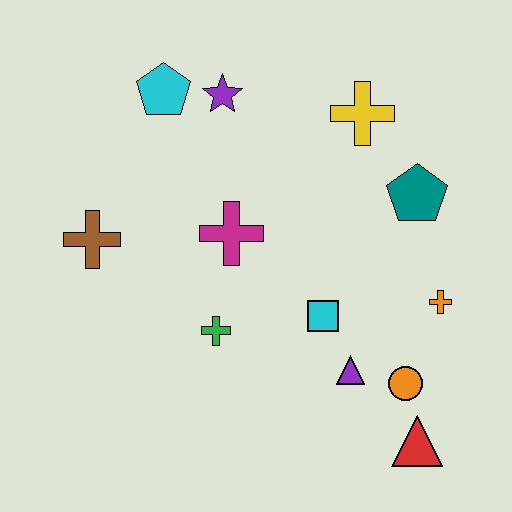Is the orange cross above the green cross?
Yes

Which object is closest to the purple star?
The cyan pentagon is closest to the purple star.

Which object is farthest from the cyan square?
The cyan pentagon is farthest from the cyan square.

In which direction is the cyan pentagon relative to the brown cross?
The cyan pentagon is above the brown cross.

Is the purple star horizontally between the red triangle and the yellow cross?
No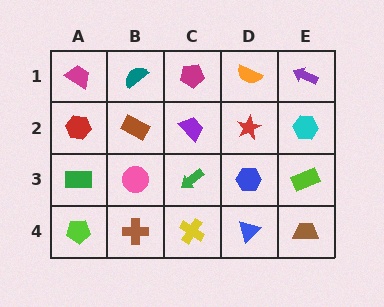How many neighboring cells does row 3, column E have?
3.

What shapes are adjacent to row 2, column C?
A magenta pentagon (row 1, column C), a green arrow (row 3, column C), a brown rectangle (row 2, column B), a red star (row 2, column D).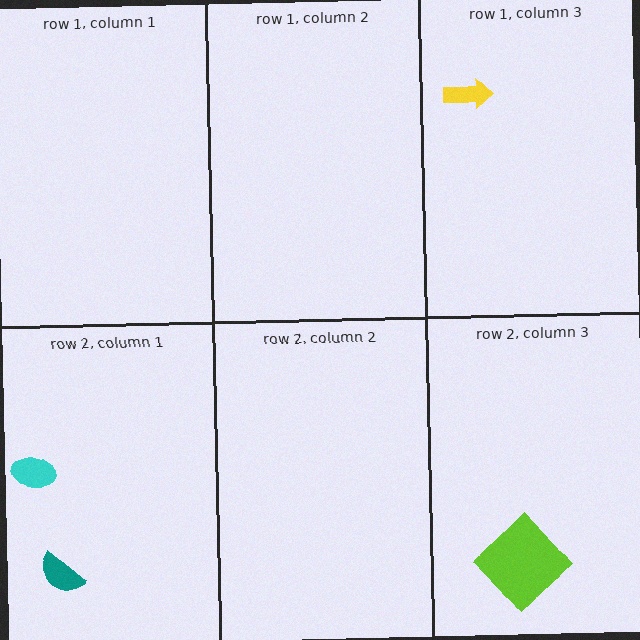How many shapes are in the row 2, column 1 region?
2.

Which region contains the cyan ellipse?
The row 2, column 1 region.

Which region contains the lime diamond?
The row 2, column 3 region.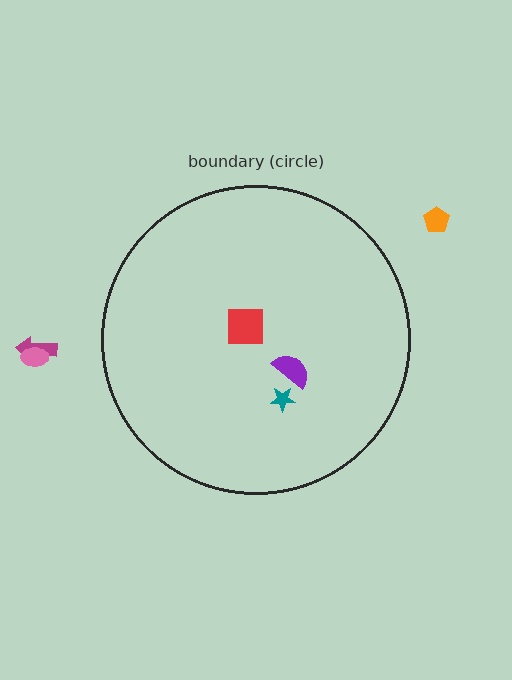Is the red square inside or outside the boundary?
Inside.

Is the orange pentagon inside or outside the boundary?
Outside.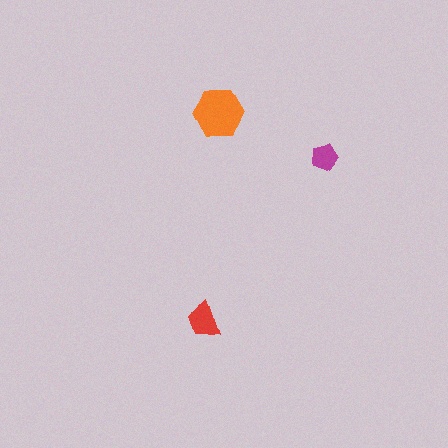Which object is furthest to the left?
The red trapezoid is leftmost.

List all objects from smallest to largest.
The magenta pentagon, the red trapezoid, the orange hexagon.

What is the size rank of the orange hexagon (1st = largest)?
1st.